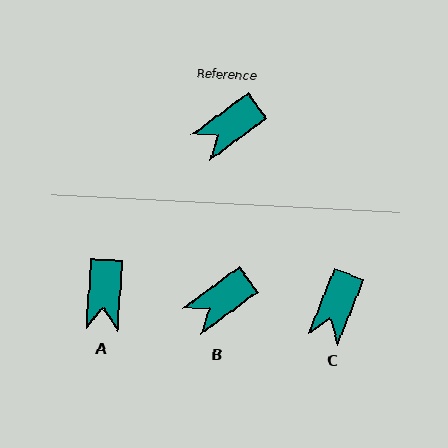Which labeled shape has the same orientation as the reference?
B.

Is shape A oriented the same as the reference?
No, it is off by about 50 degrees.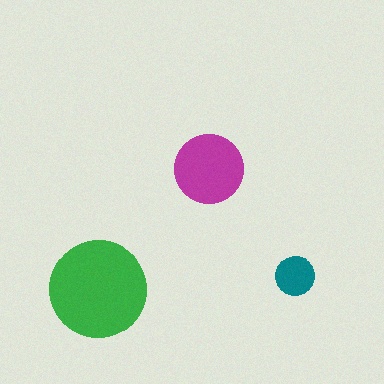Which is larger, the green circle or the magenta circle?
The green one.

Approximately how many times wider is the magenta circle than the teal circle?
About 1.5 times wider.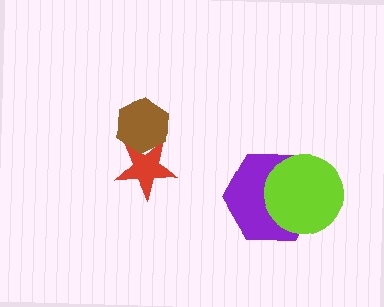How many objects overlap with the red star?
1 object overlaps with the red star.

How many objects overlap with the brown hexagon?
1 object overlaps with the brown hexagon.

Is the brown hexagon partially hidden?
No, no other shape covers it.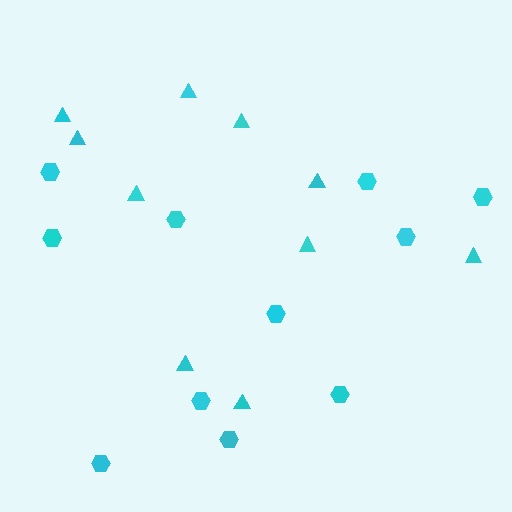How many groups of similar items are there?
There are 2 groups: one group of hexagons (11) and one group of triangles (10).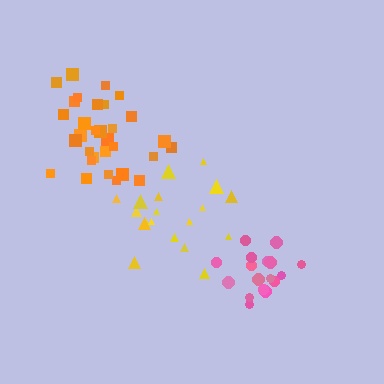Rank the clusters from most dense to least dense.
pink, orange, yellow.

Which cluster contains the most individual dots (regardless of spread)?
Orange (31).